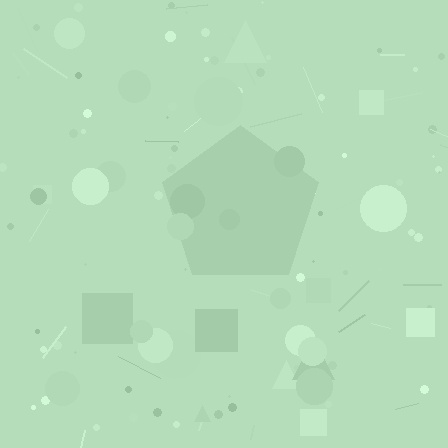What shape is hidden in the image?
A pentagon is hidden in the image.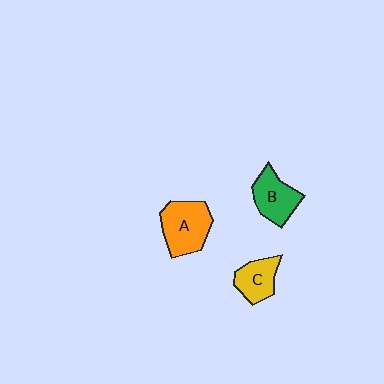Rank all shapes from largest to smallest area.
From largest to smallest: A (orange), B (green), C (yellow).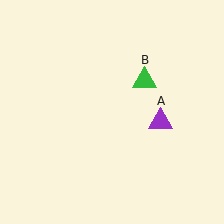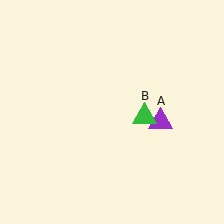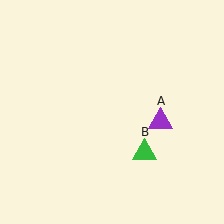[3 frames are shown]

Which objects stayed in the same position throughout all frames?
Purple triangle (object A) remained stationary.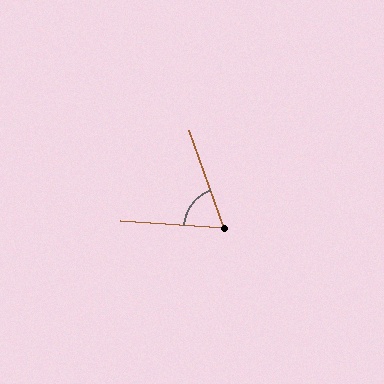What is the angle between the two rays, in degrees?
Approximately 66 degrees.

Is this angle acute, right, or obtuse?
It is acute.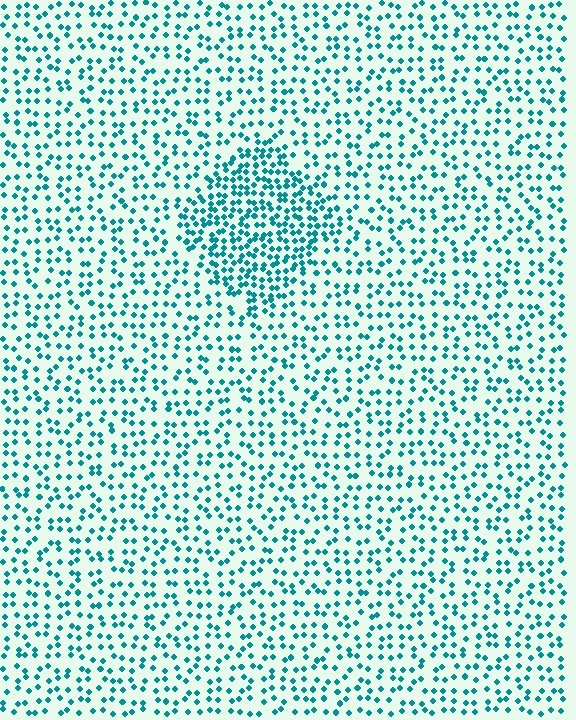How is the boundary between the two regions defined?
The boundary is defined by a change in element density (approximately 2.0x ratio). All elements are the same color, size, and shape.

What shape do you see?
I see a diamond.